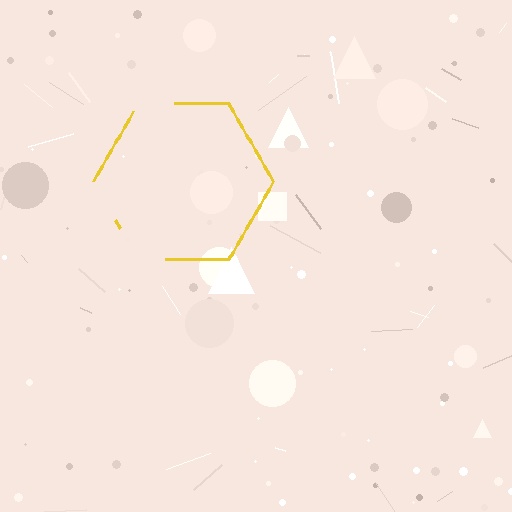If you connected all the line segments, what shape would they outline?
They would outline a hexagon.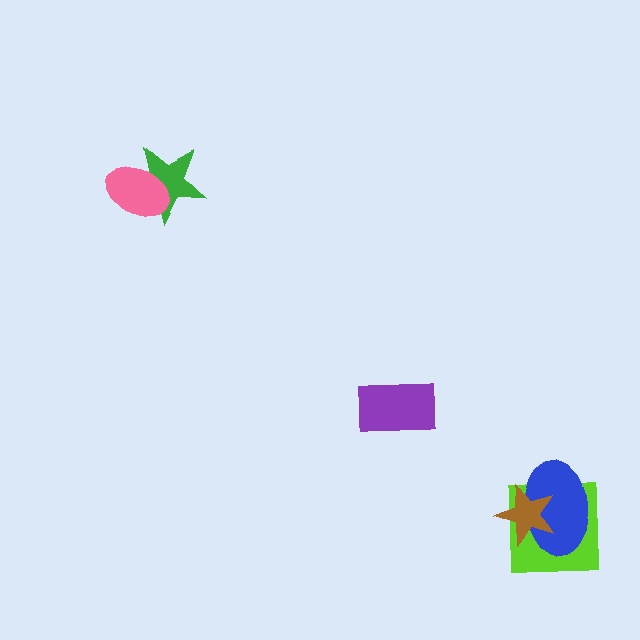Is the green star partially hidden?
Yes, it is partially covered by another shape.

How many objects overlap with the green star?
1 object overlaps with the green star.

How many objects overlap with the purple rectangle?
0 objects overlap with the purple rectangle.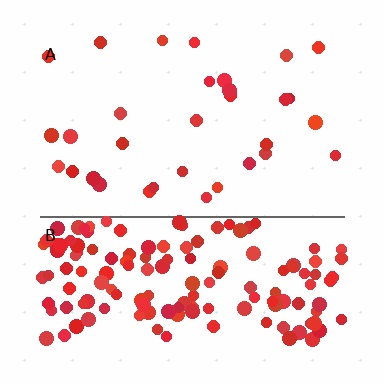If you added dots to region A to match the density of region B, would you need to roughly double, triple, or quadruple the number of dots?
Approximately quadruple.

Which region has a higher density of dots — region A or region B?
B (the bottom).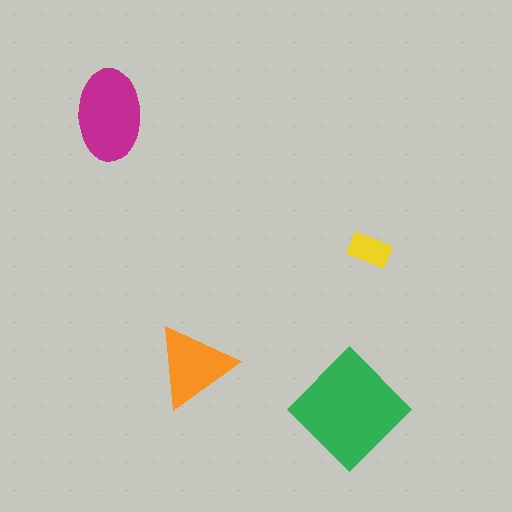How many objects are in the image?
There are 4 objects in the image.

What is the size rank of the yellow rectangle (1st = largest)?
4th.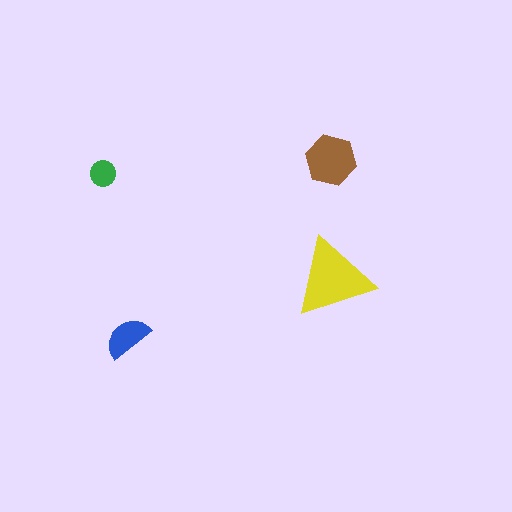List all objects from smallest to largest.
The green circle, the blue semicircle, the brown hexagon, the yellow triangle.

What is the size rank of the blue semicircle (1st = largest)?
3rd.